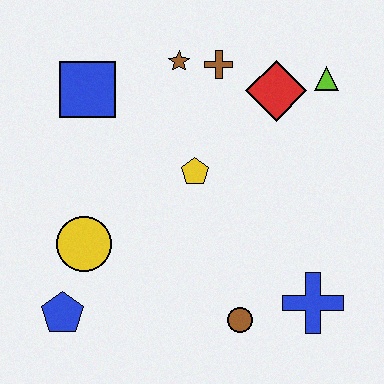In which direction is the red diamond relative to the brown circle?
The red diamond is above the brown circle.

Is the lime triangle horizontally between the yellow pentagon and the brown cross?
No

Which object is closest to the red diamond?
The lime triangle is closest to the red diamond.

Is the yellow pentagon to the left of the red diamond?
Yes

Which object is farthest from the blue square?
The blue cross is farthest from the blue square.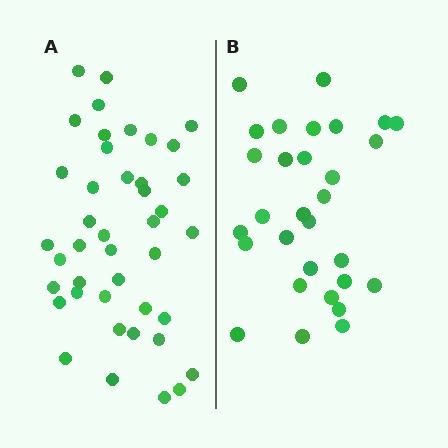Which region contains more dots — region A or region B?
Region A (the left region) has more dots.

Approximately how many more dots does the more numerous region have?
Region A has roughly 12 or so more dots than region B.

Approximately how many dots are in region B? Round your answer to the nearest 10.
About 30 dots.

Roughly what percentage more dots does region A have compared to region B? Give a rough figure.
About 40% more.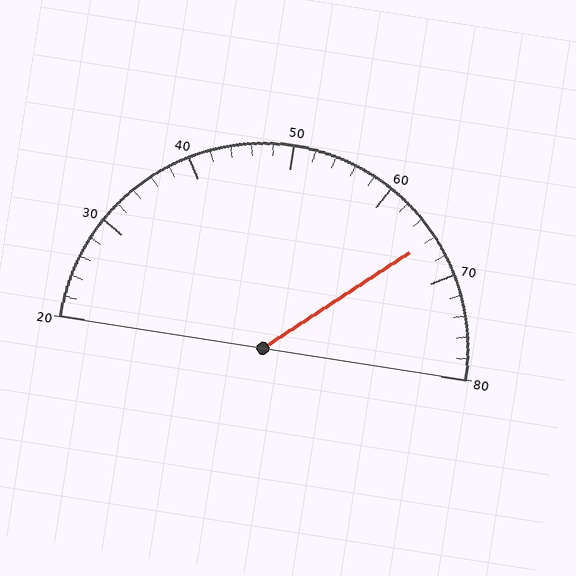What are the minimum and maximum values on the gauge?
The gauge ranges from 20 to 80.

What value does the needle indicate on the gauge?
The needle indicates approximately 66.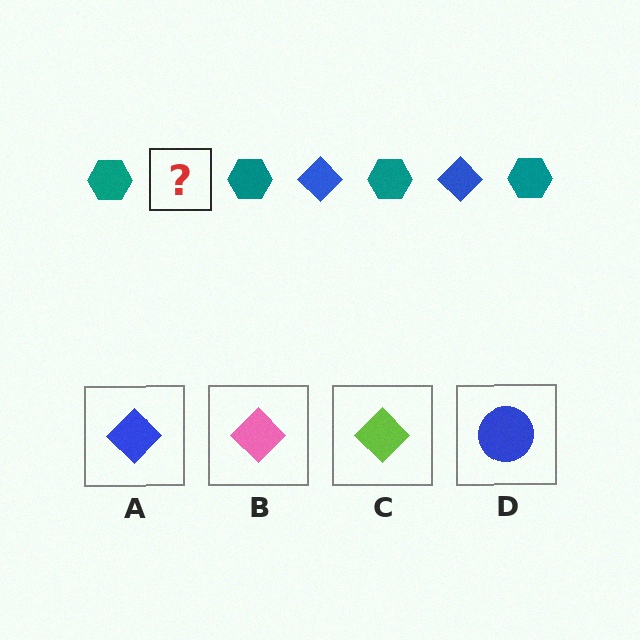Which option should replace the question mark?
Option A.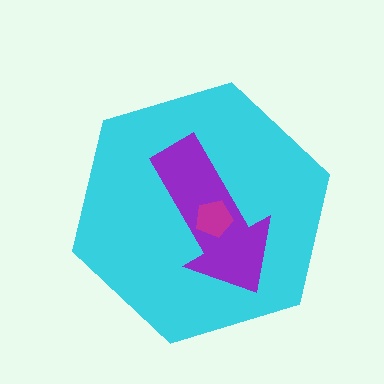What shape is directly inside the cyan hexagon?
The purple arrow.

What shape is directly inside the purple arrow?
The magenta pentagon.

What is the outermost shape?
The cyan hexagon.